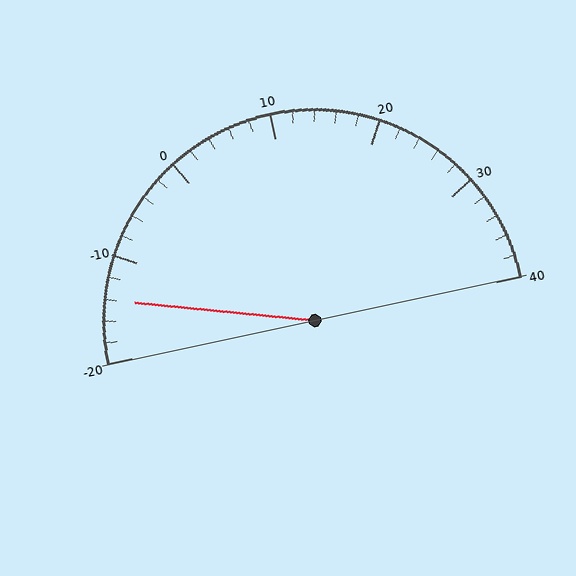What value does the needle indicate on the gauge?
The needle indicates approximately -14.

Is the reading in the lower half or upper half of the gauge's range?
The reading is in the lower half of the range (-20 to 40).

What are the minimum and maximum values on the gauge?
The gauge ranges from -20 to 40.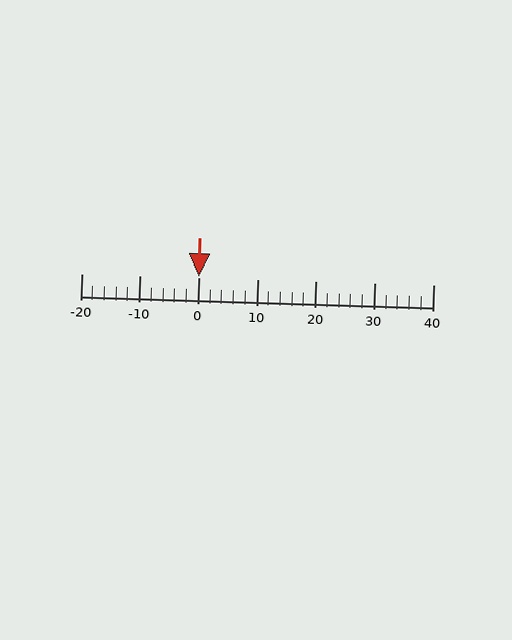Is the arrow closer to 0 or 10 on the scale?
The arrow is closer to 0.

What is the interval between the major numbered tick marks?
The major tick marks are spaced 10 units apart.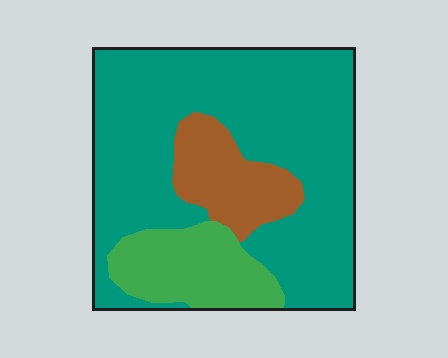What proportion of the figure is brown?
Brown takes up less than a quarter of the figure.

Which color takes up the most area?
Teal, at roughly 70%.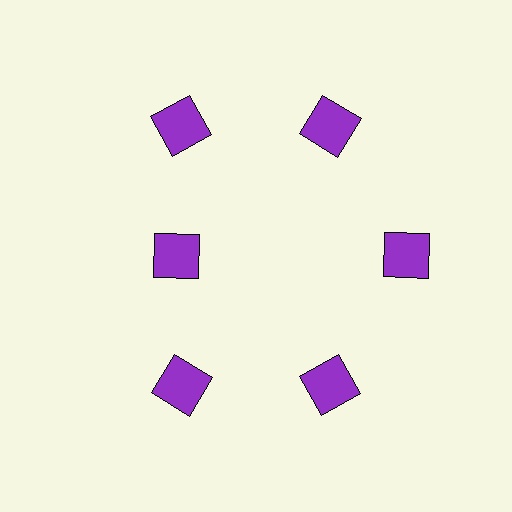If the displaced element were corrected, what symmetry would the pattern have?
It would have 6-fold rotational symmetry — the pattern would map onto itself every 60 degrees.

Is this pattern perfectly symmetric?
No. The 6 purple squares are arranged in a ring, but one element near the 9 o'clock position is pulled inward toward the center, breaking the 6-fold rotational symmetry.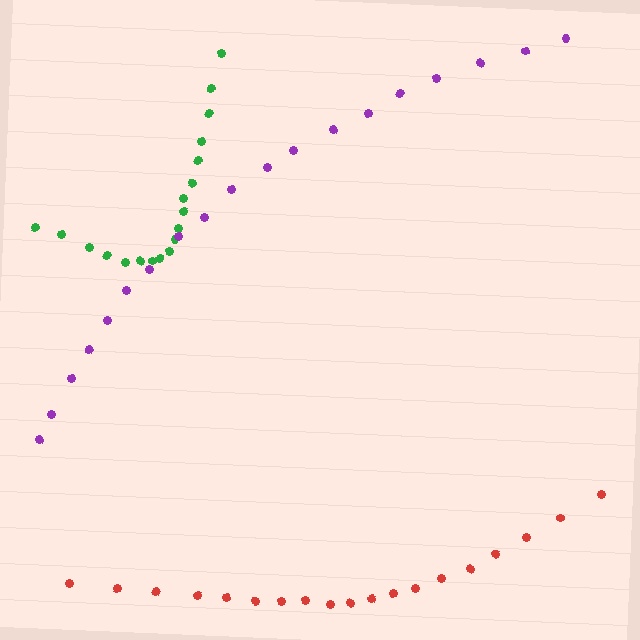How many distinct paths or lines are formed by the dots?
There are 3 distinct paths.